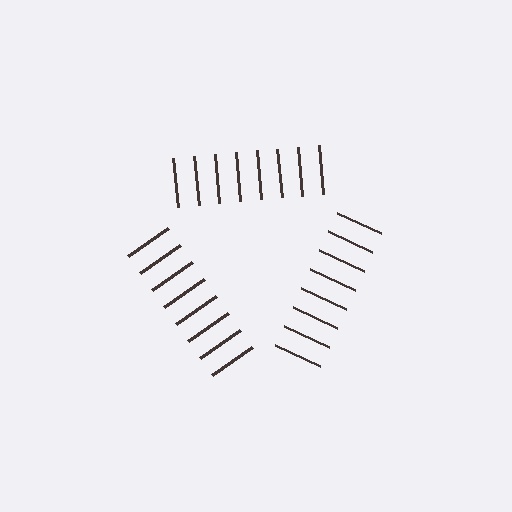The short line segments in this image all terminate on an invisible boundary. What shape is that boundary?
An illusory triangle — the line segments terminate on its edges but no continuous stroke is drawn.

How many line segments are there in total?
24 — 8 along each of the 3 edges.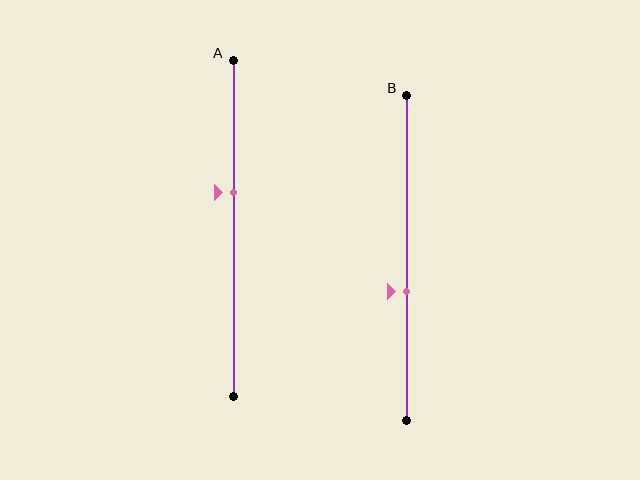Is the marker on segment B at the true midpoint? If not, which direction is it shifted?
No, the marker on segment B is shifted downward by about 10% of the segment length.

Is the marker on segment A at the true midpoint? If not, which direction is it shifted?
No, the marker on segment A is shifted upward by about 11% of the segment length.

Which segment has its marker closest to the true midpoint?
Segment B has its marker closest to the true midpoint.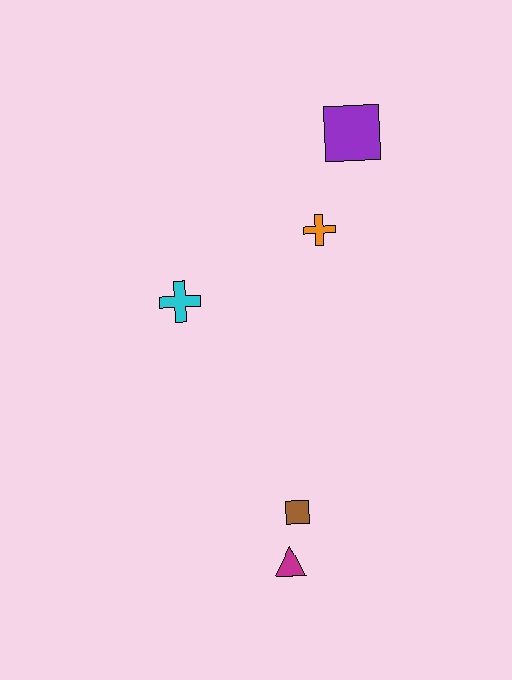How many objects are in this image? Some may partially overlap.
There are 5 objects.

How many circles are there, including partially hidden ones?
There are no circles.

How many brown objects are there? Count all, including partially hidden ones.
There is 1 brown object.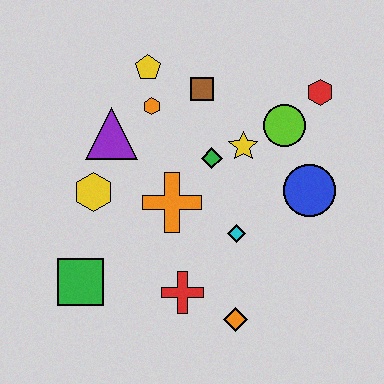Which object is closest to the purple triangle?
The orange hexagon is closest to the purple triangle.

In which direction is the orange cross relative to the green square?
The orange cross is to the right of the green square.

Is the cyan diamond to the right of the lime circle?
No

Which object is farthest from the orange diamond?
The yellow pentagon is farthest from the orange diamond.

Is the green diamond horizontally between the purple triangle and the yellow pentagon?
No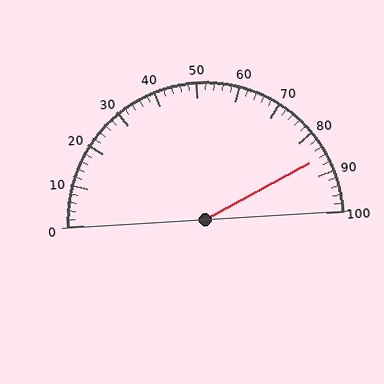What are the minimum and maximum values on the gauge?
The gauge ranges from 0 to 100.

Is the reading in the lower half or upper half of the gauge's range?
The reading is in the upper half of the range (0 to 100).